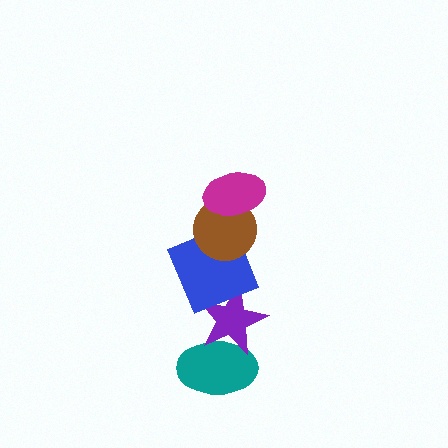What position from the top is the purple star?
The purple star is 4th from the top.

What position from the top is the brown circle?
The brown circle is 2nd from the top.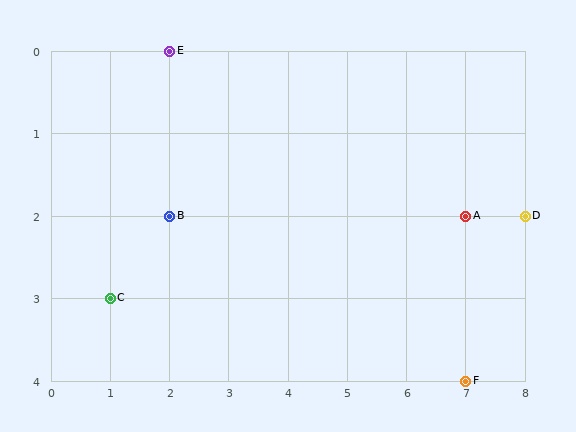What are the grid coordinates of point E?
Point E is at grid coordinates (2, 0).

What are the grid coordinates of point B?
Point B is at grid coordinates (2, 2).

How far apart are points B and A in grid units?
Points B and A are 5 columns apart.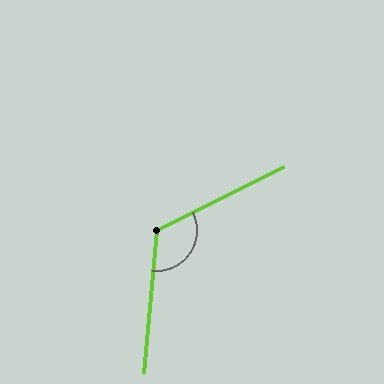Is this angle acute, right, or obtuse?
It is obtuse.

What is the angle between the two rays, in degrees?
Approximately 122 degrees.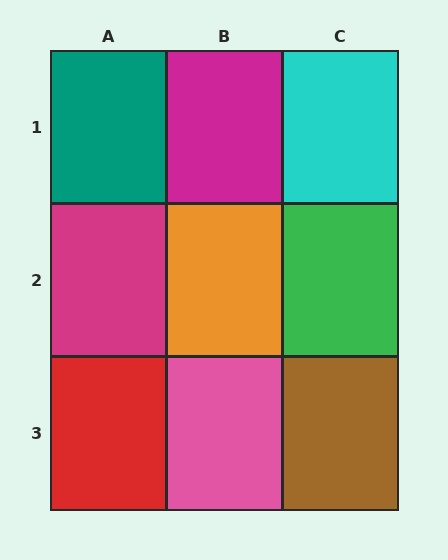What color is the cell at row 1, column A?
Teal.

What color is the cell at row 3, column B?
Pink.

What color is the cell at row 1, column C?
Cyan.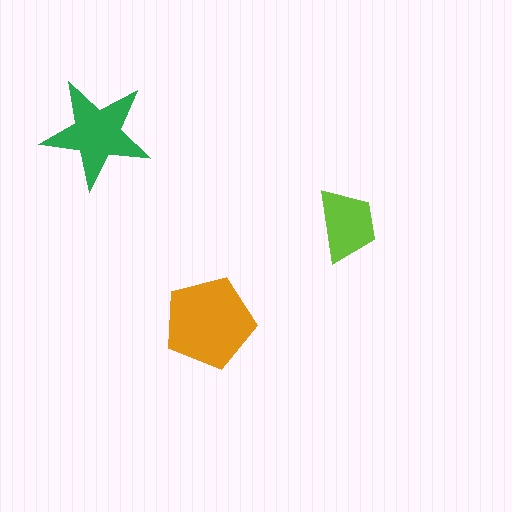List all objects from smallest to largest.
The lime trapezoid, the green star, the orange pentagon.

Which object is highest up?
The green star is topmost.